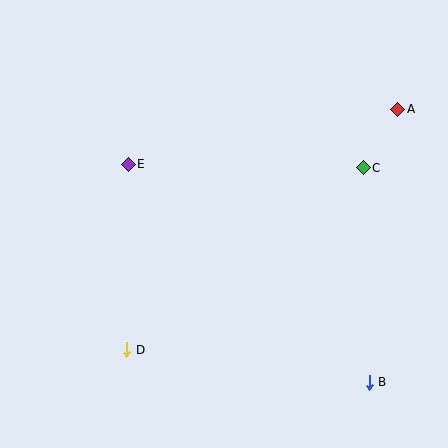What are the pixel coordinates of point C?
Point C is at (363, 168).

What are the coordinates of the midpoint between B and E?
The midpoint between B and E is at (249, 273).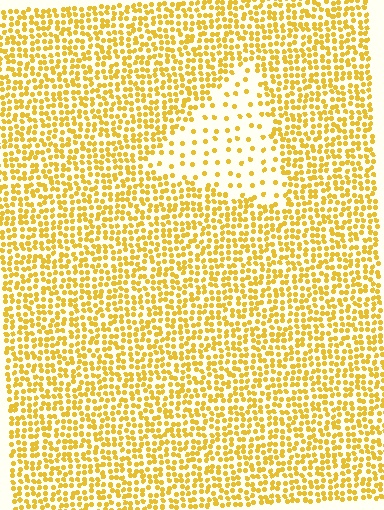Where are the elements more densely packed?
The elements are more densely packed outside the triangle boundary.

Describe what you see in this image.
The image contains small yellow elements arranged at two different densities. A triangle-shaped region is visible where the elements are less densely packed than the surrounding area.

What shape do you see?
I see a triangle.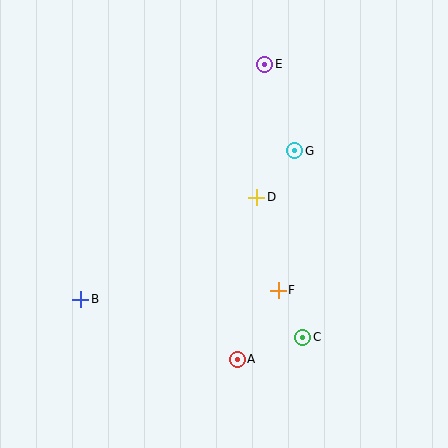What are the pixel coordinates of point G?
Point G is at (295, 151).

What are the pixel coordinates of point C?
Point C is at (302, 337).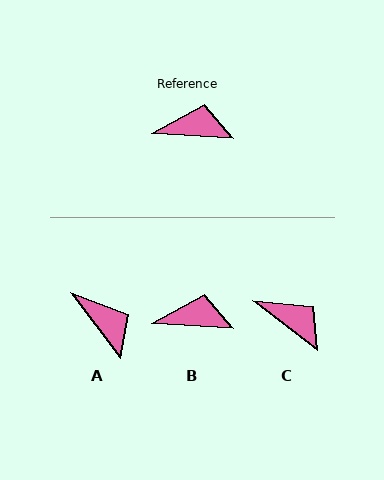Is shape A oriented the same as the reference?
No, it is off by about 50 degrees.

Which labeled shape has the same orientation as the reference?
B.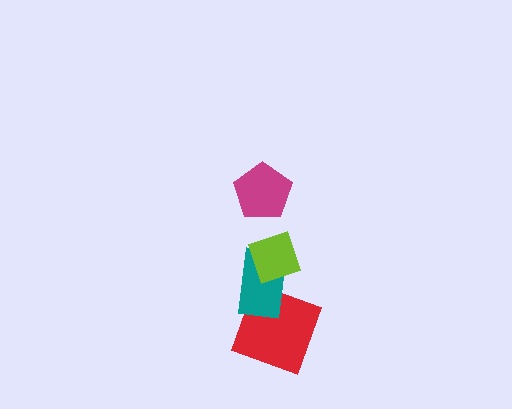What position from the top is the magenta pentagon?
The magenta pentagon is 1st from the top.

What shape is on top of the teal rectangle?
The lime diamond is on top of the teal rectangle.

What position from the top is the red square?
The red square is 4th from the top.